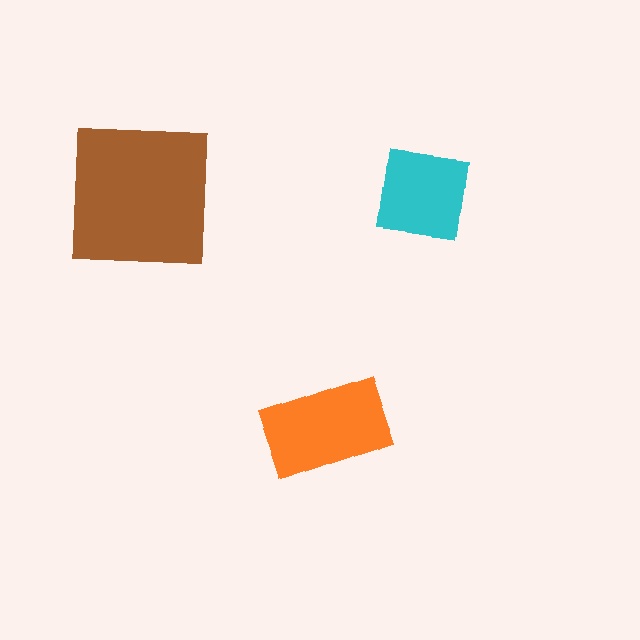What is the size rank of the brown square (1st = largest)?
1st.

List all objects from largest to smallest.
The brown square, the orange rectangle, the cyan square.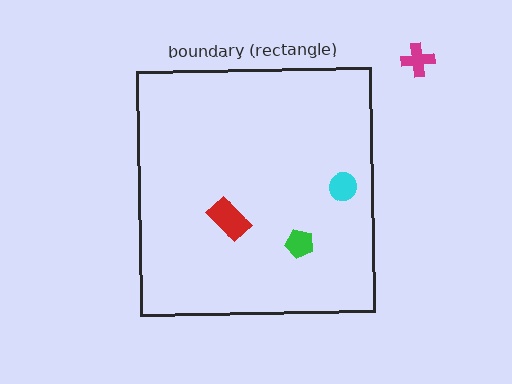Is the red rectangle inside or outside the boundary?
Inside.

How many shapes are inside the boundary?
3 inside, 1 outside.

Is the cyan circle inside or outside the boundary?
Inside.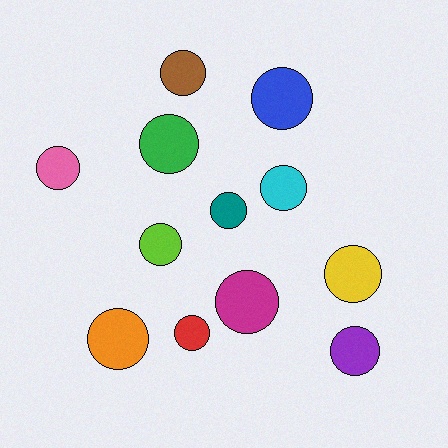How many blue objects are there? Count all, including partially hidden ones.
There is 1 blue object.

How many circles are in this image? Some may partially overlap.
There are 12 circles.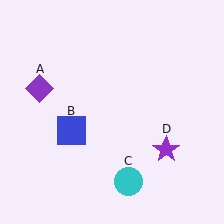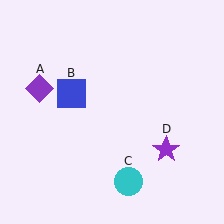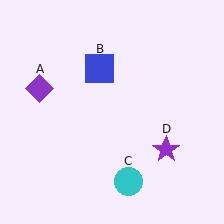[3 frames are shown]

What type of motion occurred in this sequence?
The blue square (object B) rotated clockwise around the center of the scene.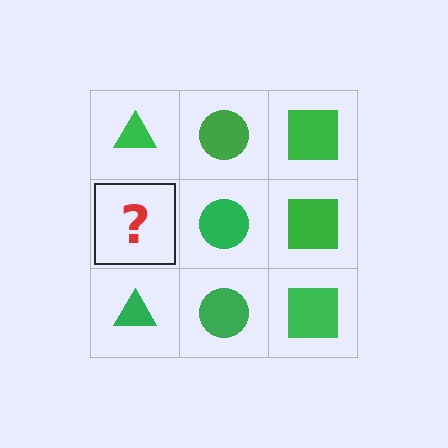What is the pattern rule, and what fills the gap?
The rule is that each column has a consistent shape. The gap should be filled with a green triangle.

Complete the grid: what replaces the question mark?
The question mark should be replaced with a green triangle.